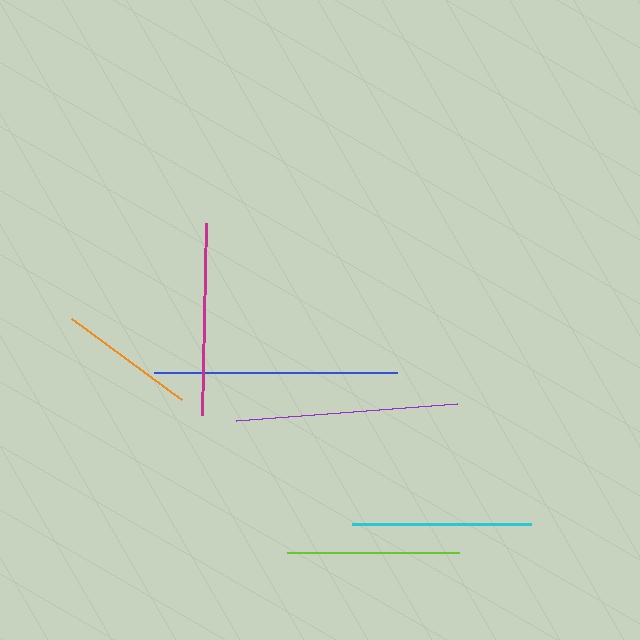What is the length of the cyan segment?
The cyan segment is approximately 179 pixels long.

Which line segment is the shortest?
The orange line is the shortest at approximately 136 pixels.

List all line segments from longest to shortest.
From longest to shortest: blue, purple, magenta, cyan, lime, orange.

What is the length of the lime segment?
The lime segment is approximately 172 pixels long.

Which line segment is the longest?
The blue line is the longest at approximately 243 pixels.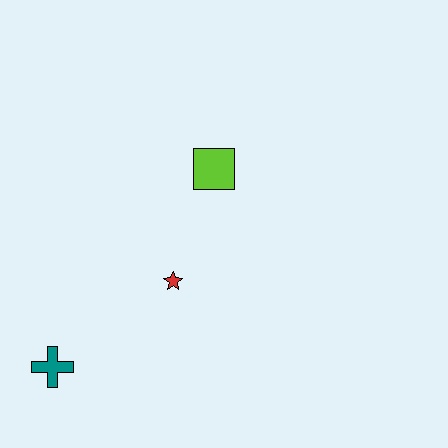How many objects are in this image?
There are 3 objects.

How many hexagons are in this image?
There are no hexagons.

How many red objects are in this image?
There is 1 red object.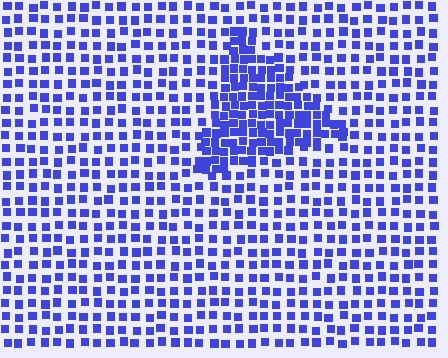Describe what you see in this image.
The image contains small blue elements arranged at two different densities. A triangle-shaped region is visible where the elements are more densely packed than the surrounding area.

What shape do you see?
I see a triangle.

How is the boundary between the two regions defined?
The boundary is defined by a change in element density (approximately 2.0x ratio). All elements are the same color, size, and shape.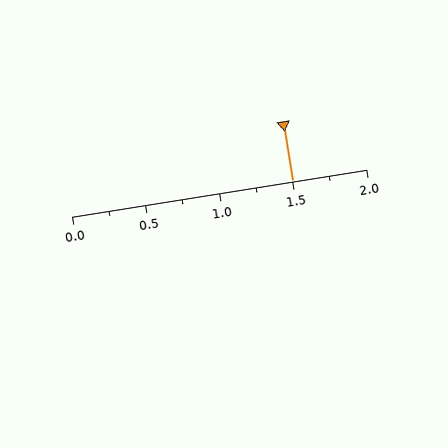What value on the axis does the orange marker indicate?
The marker indicates approximately 1.5.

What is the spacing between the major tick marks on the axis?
The major ticks are spaced 0.5 apart.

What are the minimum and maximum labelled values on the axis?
The axis runs from 0.0 to 2.0.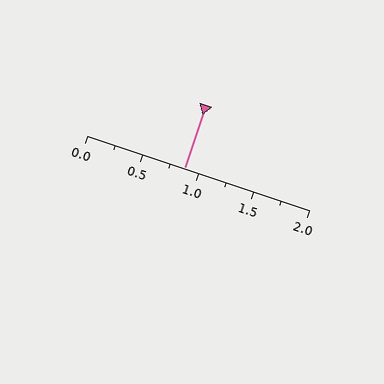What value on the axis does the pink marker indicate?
The marker indicates approximately 0.88.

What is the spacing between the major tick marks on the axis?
The major ticks are spaced 0.5 apart.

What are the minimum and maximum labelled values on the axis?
The axis runs from 0.0 to 2.0.